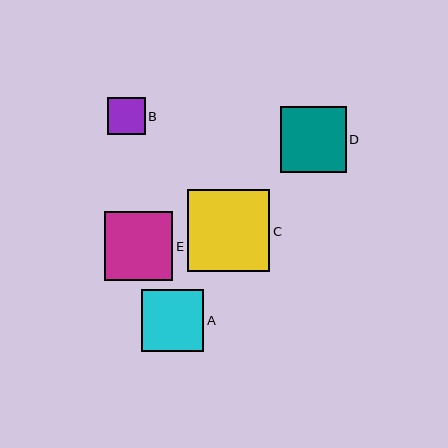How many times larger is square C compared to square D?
Square C is approximately 1.2 times the size of square D.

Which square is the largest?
Square C is the largest with a size of approximately 82 pixels.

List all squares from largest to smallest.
From largest to smallest: C, E, D, A, B.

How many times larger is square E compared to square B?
Square E is approximately 1.8 times the size of square B.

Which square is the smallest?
Square B is the smallest with a size of approximately 37 pixels.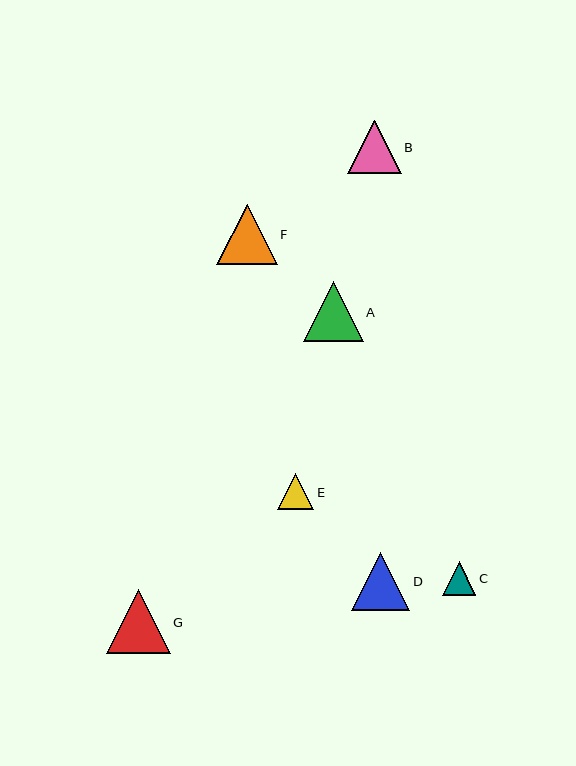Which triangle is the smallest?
Triangle C is the smallest with a size of approximately 34 pixels.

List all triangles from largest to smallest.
From largest to smallest: G, F, A, D, B, E, C.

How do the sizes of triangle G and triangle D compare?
Triangle G and triangle D are approximately the same size.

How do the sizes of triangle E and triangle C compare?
Triangle E and triangle C are approximately the same size.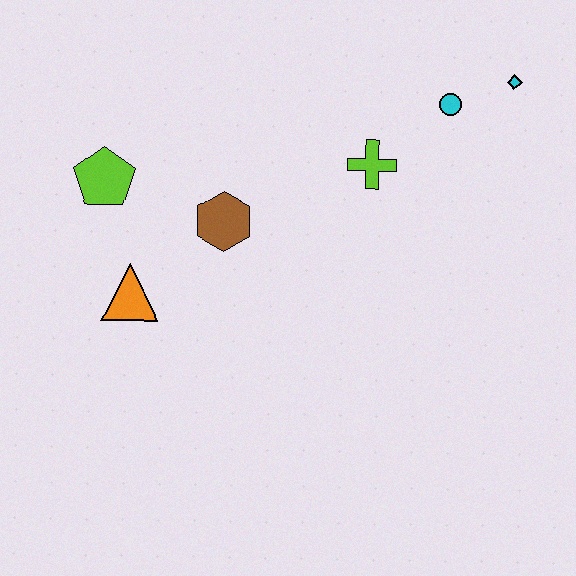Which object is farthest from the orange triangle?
The cyan diamond is farthest from the orange triangle.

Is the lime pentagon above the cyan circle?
No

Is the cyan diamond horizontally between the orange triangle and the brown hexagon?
No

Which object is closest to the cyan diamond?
The cyan circle is closest to the cyan diamond.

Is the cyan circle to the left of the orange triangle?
No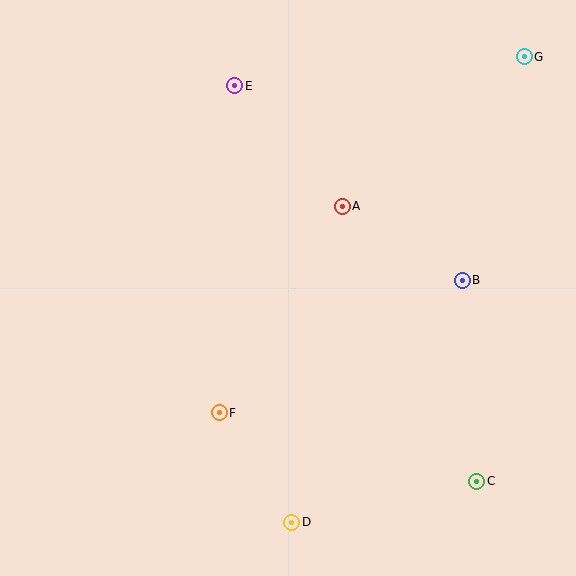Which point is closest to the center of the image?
Point A at (342, 206) is closest to the center.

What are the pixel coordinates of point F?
Point F is at (219, 413).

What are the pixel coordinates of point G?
Point G is at (524, 57).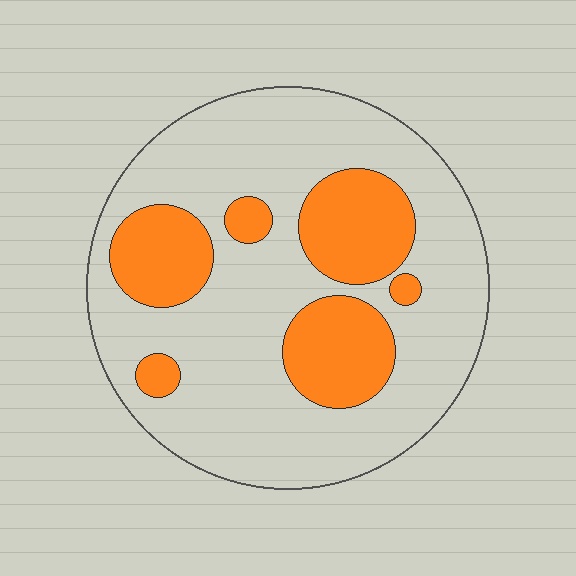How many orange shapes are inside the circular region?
6.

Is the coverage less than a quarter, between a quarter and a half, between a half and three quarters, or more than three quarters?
Between a quarter and a half.